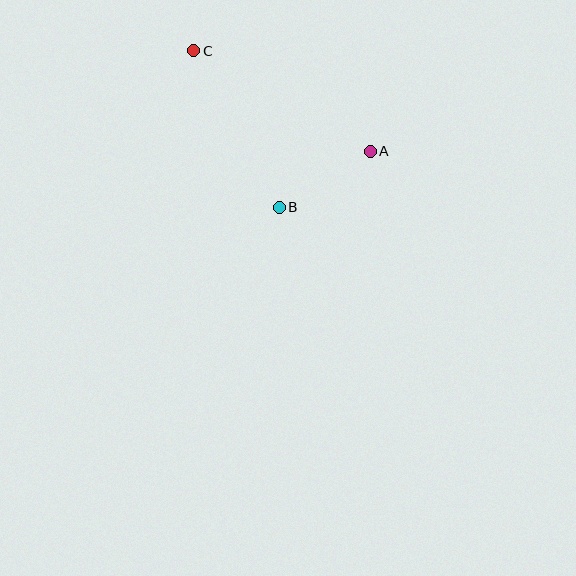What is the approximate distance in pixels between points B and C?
The distance between B and C is approximately 178 pixels.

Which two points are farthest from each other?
Points A and C are farthest from each other.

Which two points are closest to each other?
Points A and B are closest to each other.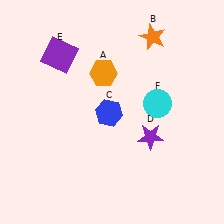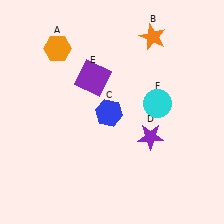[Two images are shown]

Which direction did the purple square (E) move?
The purple square (E) moved right.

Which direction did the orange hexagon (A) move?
The orange hexagon (A) moved left.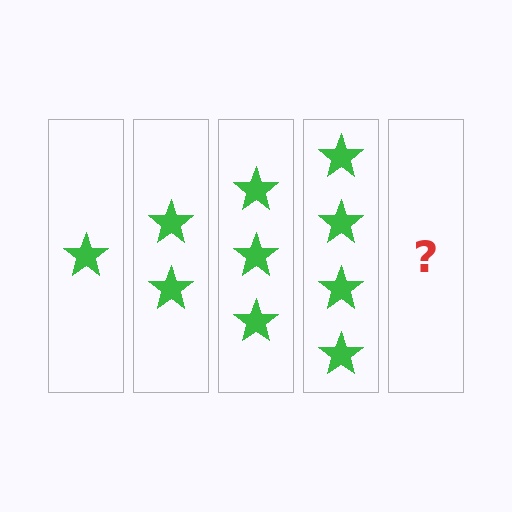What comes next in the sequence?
The next element should be 5 stars.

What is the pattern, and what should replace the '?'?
The pattern is that each step adds one more star. The '?' should be 5 stars.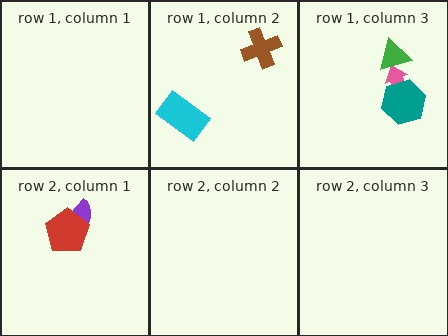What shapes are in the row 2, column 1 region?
The purple semicircle, the red pentagon.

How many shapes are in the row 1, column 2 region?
2.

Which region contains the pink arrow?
The row 1, column 3 region.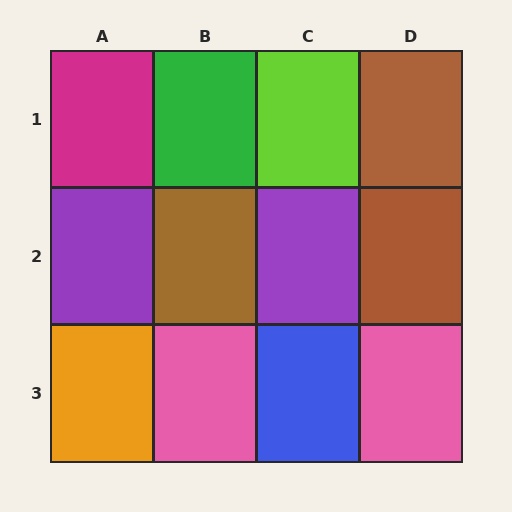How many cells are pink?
2 cells are pink.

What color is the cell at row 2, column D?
Brown.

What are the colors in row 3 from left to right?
Orange, pink, blue, pink.